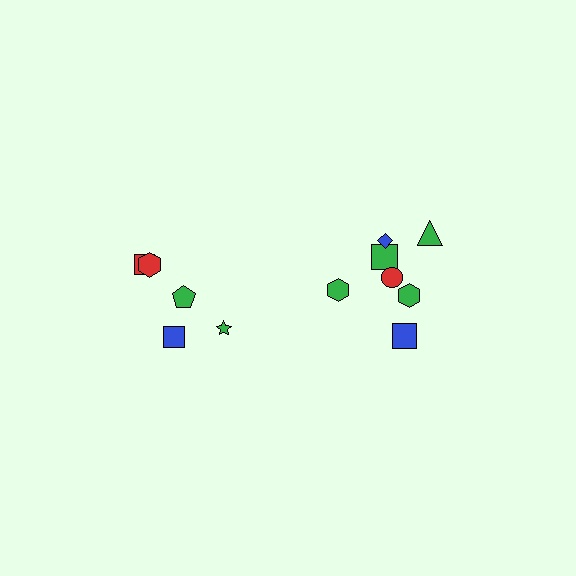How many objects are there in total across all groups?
There are 12 objects.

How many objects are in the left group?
There are 5 objects.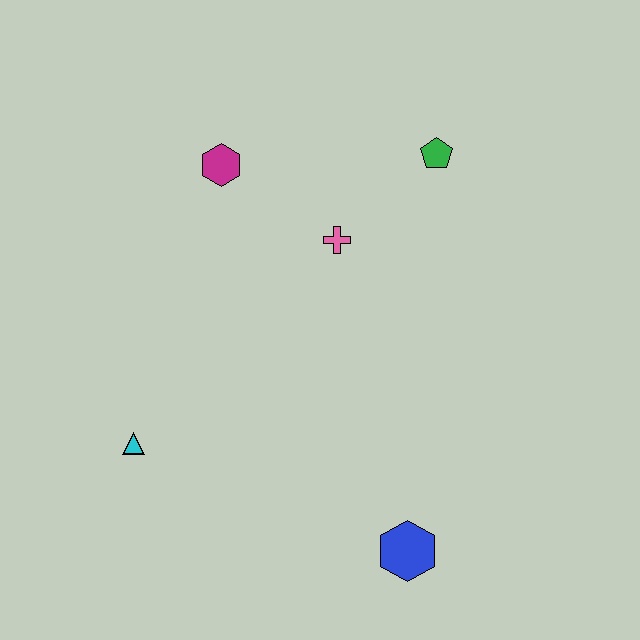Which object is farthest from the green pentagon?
The cyan triangle is farthest from the green pentagon.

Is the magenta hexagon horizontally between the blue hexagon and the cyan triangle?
Yes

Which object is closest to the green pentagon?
The pink cross is closest to the green pentagon.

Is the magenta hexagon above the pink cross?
Yes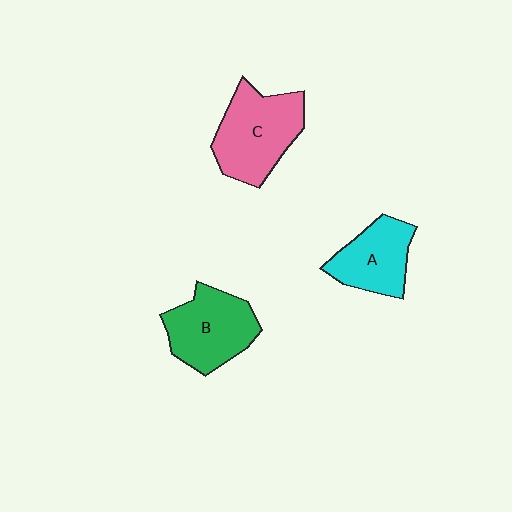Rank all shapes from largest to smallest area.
From largest to smallest: C (pink), B (green), A (cyan).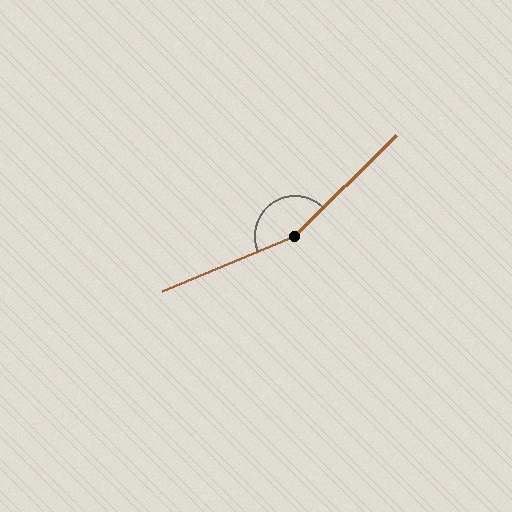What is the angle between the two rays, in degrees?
Approximately 158 degrees.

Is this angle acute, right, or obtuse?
It is obtuse.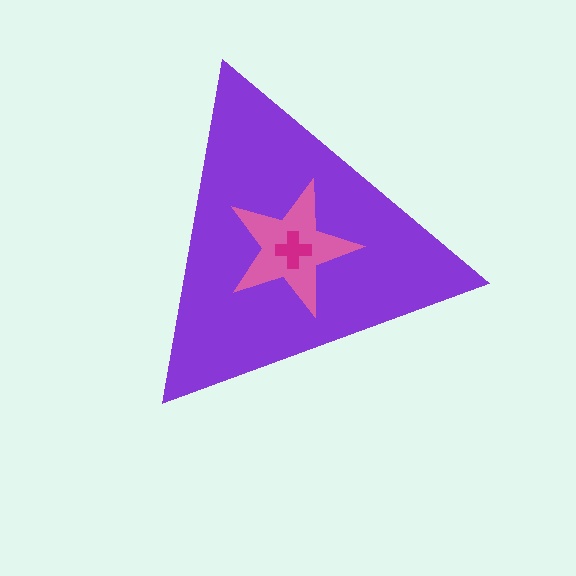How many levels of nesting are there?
3.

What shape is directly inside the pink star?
The magenta cross.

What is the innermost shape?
The magenta cross.